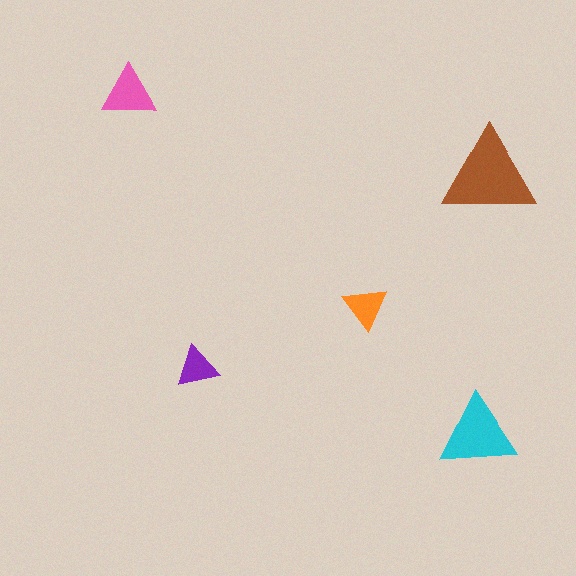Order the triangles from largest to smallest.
the brown one, the cyan one, the pink one, the orange one, the purple one.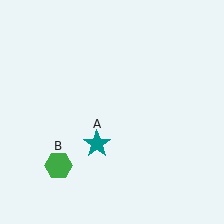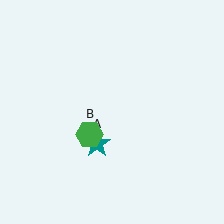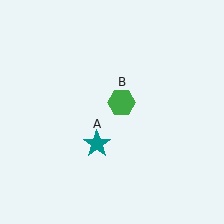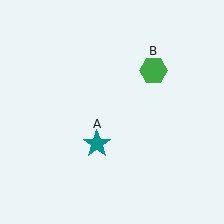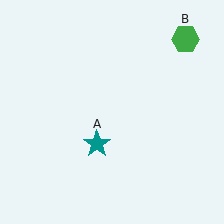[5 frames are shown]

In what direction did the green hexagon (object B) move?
The green hexagon (object B) moved up and to the right.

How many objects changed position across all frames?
1 object changed position: green hexagon (object B).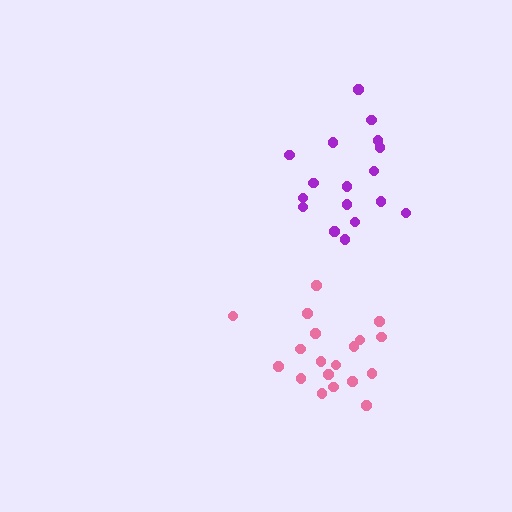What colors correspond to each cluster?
The clusters are colored: purple, pink.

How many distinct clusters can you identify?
There are 2 distinct clusters.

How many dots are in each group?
Group 1: 17 dots, Group 2: 19 dots (36 total).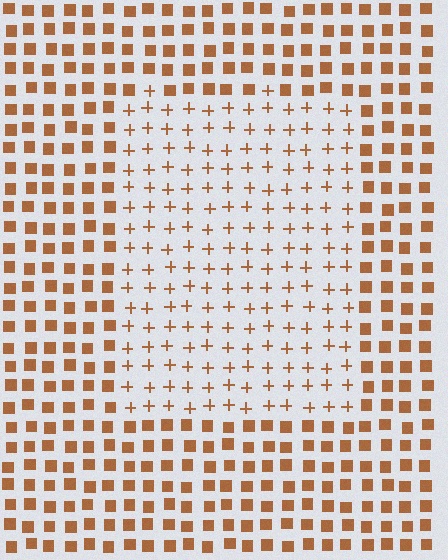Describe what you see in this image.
The image is filled with small brown elements arranged in a uniform grid. A rectangle-shaped region contains plus signs, while the surrounding area contains squares. The boundary is defined purely by the change in element shape.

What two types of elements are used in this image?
The image uses plus signs inside the rectangle region and squares outside it.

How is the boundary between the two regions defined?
The boundary is defined by a change in element shape: plus signs inside vs. squares outside. All elements share the same color and spacing.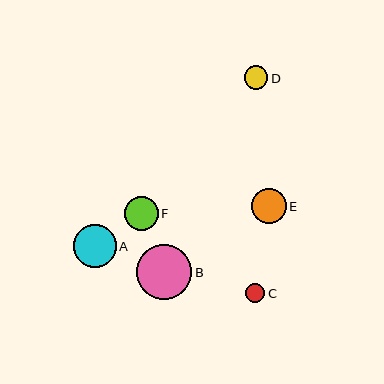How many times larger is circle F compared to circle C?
Circle F is approximately 1.8 times the size of circle C.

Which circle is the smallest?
Circle C is the smallest with a size of approximately 19 pixels.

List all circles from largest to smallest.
From largest to smallest: B, A, E, F, D, C.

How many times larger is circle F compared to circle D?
Circle F is approximately 1.4 times the size of circle D.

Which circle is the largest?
Circle B is the largest with a size of approximately 55 pixels.